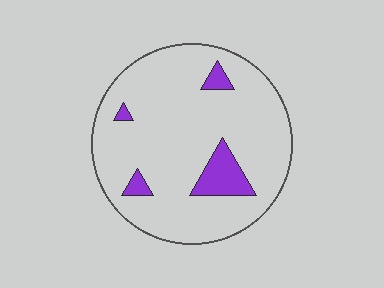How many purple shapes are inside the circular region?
4.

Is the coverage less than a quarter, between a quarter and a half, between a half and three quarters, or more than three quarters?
Less than a quarter.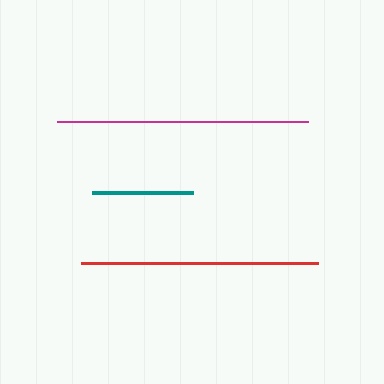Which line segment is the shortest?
The teal line is the shortest at approximately 100 pixels.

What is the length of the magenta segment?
The magenta segment is approximately 251 pixels long.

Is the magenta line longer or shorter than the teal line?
The magenta line is longer than the teal line.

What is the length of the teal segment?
The teal segment is approximately 100 pixels long.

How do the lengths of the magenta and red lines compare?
The magenta and red lines are approximately the same length.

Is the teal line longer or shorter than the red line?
The red line is longer than the teal line.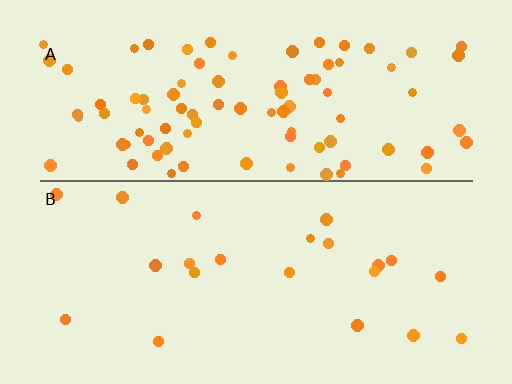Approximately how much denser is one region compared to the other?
Approximately 4.1× — region A over region B.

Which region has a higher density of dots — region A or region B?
A (the top).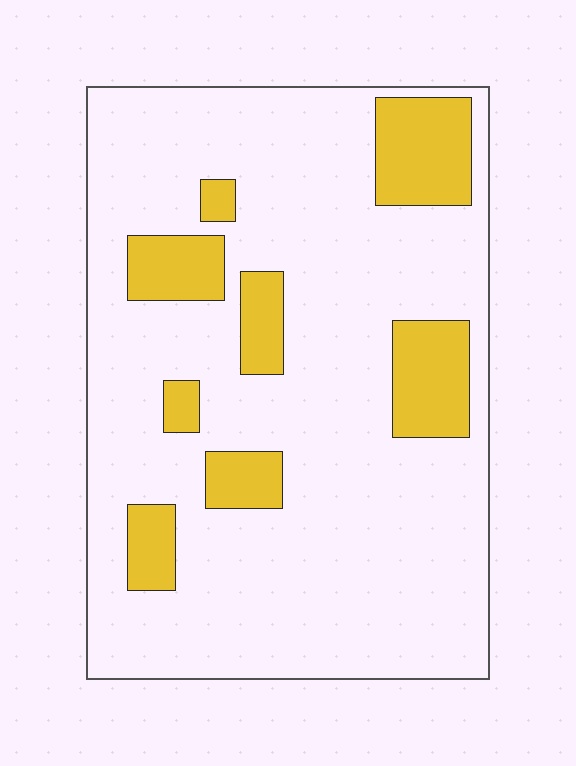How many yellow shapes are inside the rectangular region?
8.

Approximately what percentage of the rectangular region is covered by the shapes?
Approximately 20%.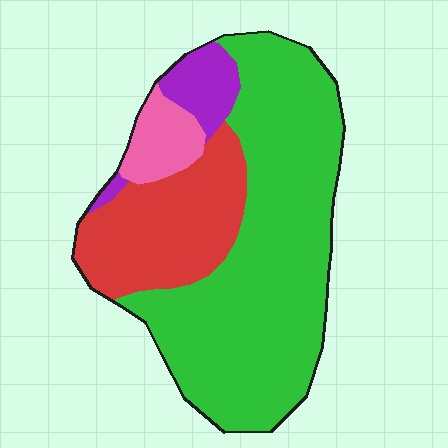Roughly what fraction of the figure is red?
Red covers around 25% of the figure.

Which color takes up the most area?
Green, at roughly 60%.